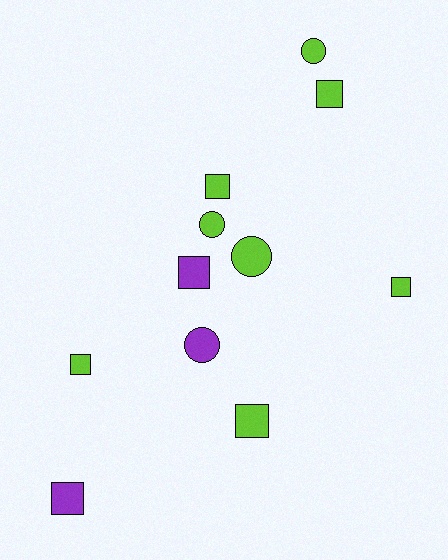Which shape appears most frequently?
Square, with 7 objects.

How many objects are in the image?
There are 11 objects.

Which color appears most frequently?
Lime, with 8 objects.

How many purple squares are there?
There are 2 purple squares.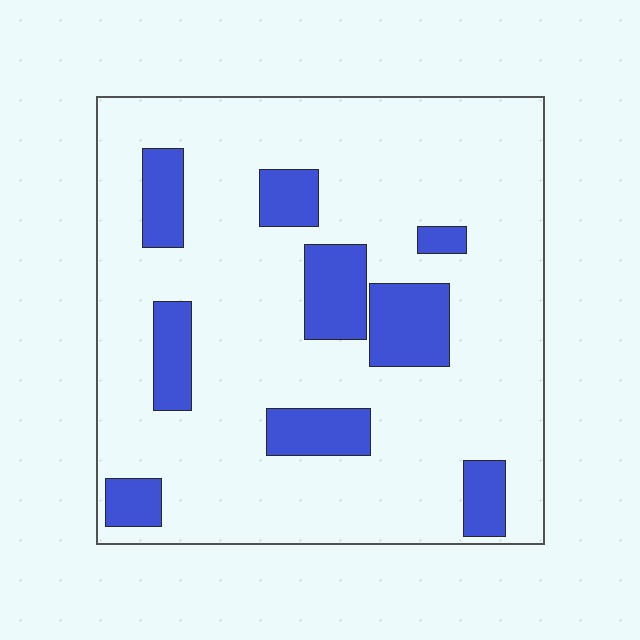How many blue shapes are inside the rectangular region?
9.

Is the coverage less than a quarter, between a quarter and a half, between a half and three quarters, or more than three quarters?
Less than a quarter.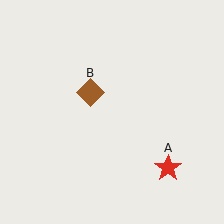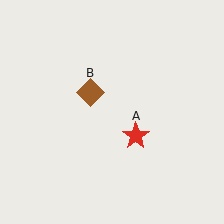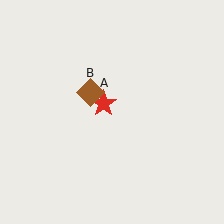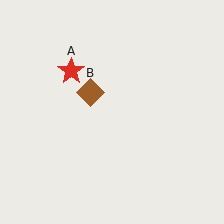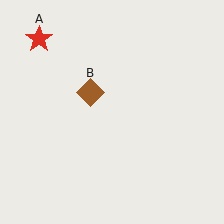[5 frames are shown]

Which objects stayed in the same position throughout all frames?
Brown diamond (object B) remained stationary.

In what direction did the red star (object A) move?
The red star (object A) moved up and to the left.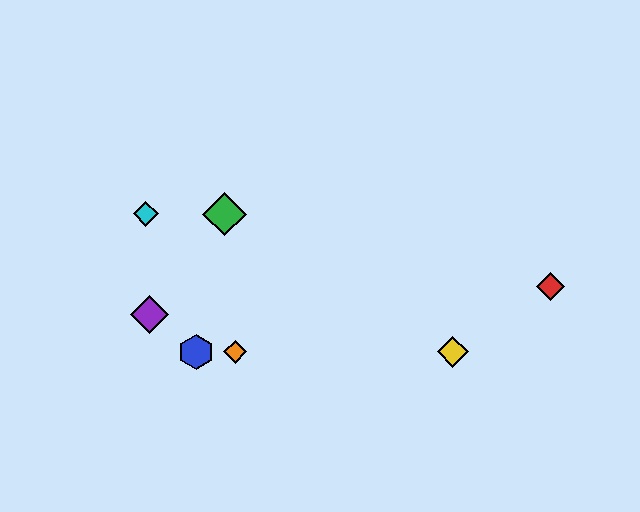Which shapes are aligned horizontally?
The blue hexagon, the yellow diamond, the orange diamond are aligned horizontally.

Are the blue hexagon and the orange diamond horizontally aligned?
Yes, both are at y≈352.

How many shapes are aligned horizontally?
3 shapes (the blue hexagon, the yellow diamond, the orange diamond) are aligned horizontally.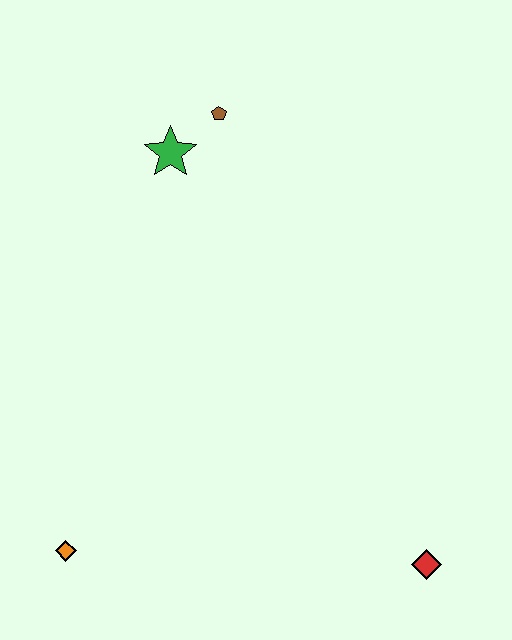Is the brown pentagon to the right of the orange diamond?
Yes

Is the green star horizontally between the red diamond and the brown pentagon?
No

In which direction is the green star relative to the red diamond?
The green star is above the red diamond.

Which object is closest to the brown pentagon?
The green star is closest to the brown pentagon.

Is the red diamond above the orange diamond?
No